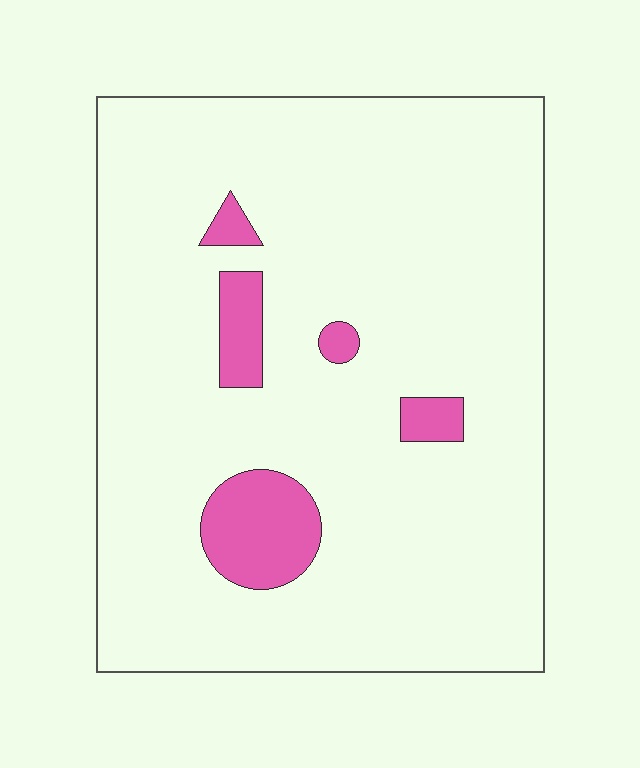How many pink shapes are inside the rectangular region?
5.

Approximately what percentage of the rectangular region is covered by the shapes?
Approximately 10%.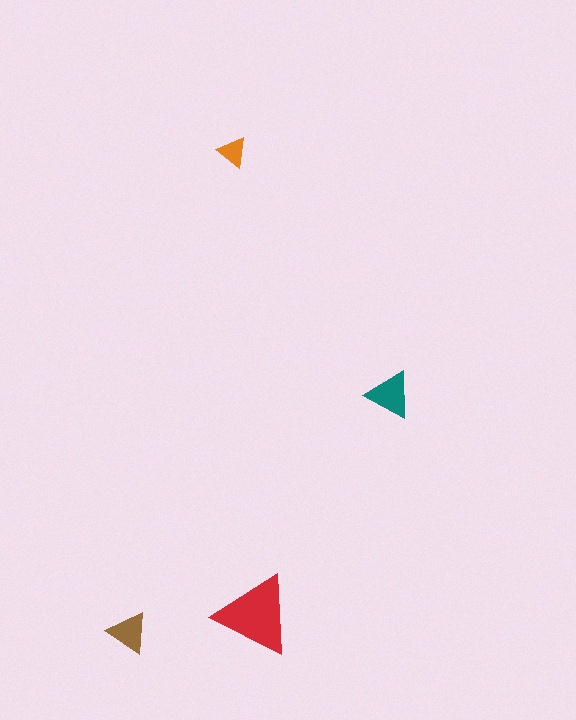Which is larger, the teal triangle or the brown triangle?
The teal one.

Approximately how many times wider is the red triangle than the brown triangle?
About 2 times wider.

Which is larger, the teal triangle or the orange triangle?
The teal one.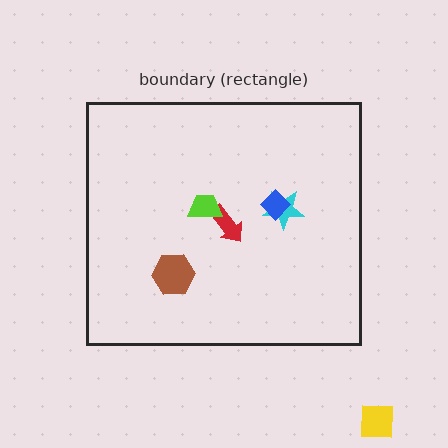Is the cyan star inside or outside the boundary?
Inside.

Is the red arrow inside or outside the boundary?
Inside.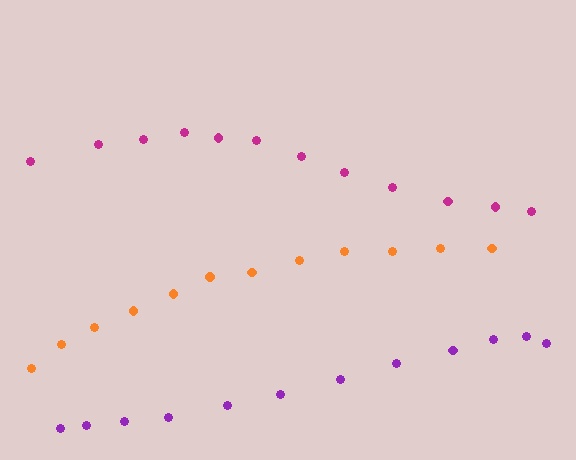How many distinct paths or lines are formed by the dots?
There are 3 distinct paths.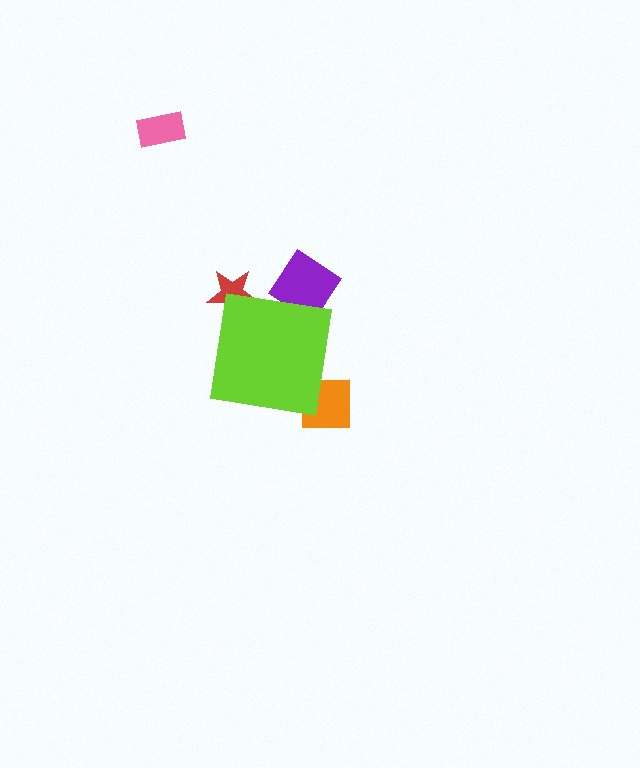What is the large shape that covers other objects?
A lime square.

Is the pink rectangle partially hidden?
No, the pink rectangle is fully visible.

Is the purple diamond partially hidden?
Yes, the purple diamond is partially hidden behind the lime square.